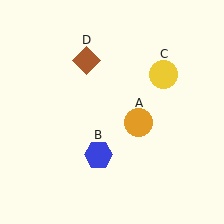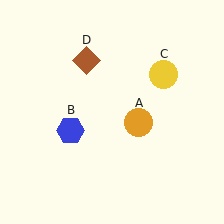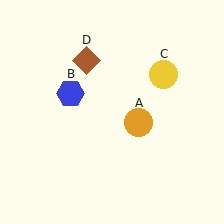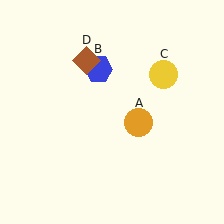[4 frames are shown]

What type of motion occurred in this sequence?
The blue hexagon (object B) rotated clockwise around the center of the scene.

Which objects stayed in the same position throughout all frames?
Orange circle (object A) and yellow circle (object C) and brown diamond (object D) remained stationary.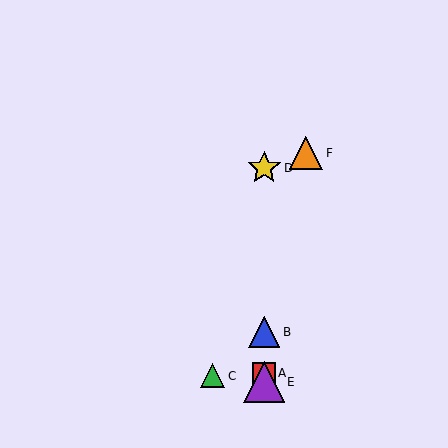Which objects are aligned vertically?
Objects A, B, D, E are aligned vertically.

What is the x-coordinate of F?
Object F is at x≈306.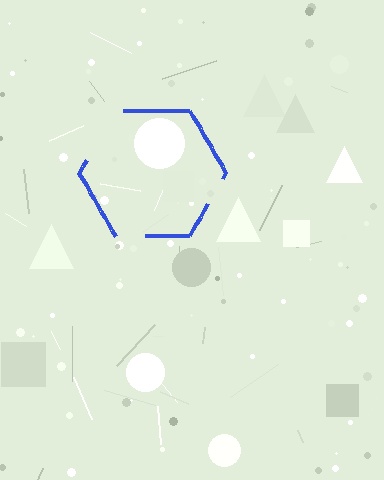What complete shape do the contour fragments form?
The contour fragments form a hexagon.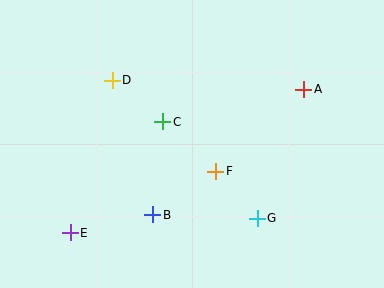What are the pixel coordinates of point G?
Point G is at (257, 218).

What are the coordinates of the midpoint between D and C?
The midpoint between D and C is at (137, 101).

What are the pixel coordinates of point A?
Point A is at (304, 89).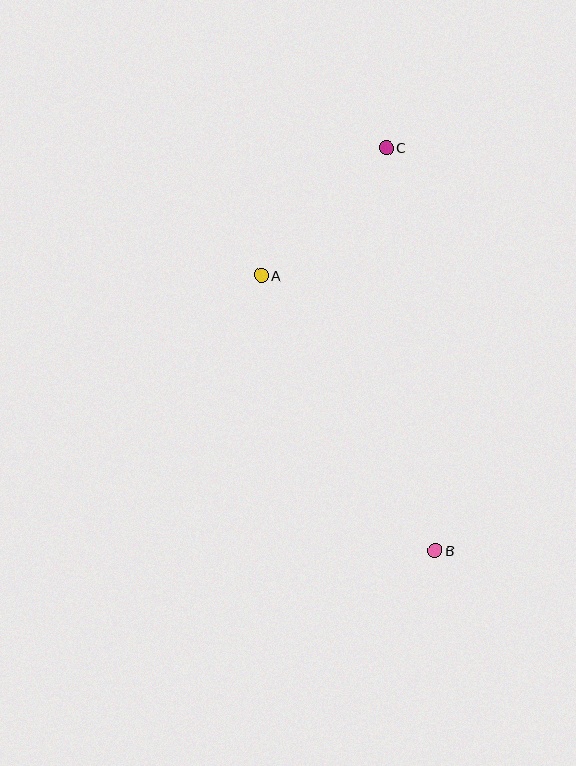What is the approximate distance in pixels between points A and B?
The distance between A and B is approximately 325 pixels.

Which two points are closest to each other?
Points A and C are closest to each other.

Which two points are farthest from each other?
Points B and C are farthest from each other.